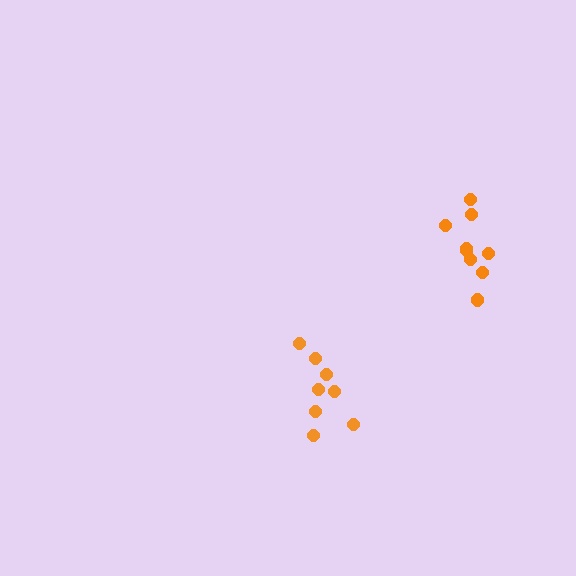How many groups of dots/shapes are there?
There are 2 groups.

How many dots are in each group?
Group 1: 8 dots, Group 2: 9 dots (17 total).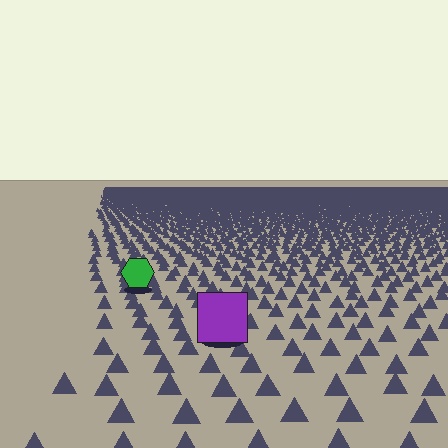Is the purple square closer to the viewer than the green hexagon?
Yes. The purple square is closer — you can tell from the texture gradient: the ground texture is coarser near it.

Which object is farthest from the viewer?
The green hexagon is farthest from the viewer. It appears smaller and the ground texture around it is denser.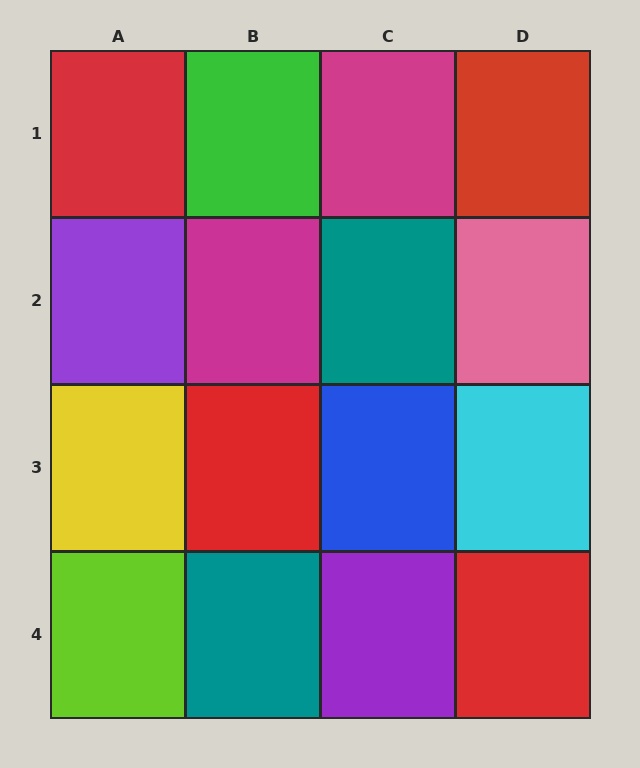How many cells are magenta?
2 cells are magenta.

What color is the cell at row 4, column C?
Purple.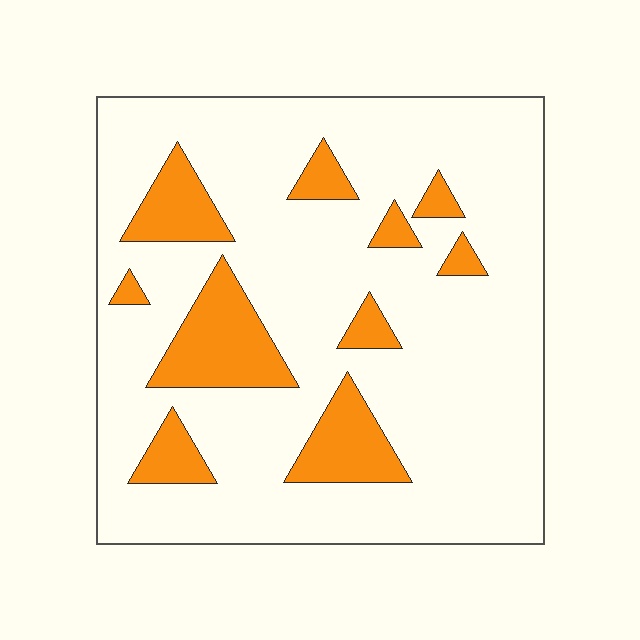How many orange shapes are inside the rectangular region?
10.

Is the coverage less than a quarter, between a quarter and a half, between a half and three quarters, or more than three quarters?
Less than a quarter.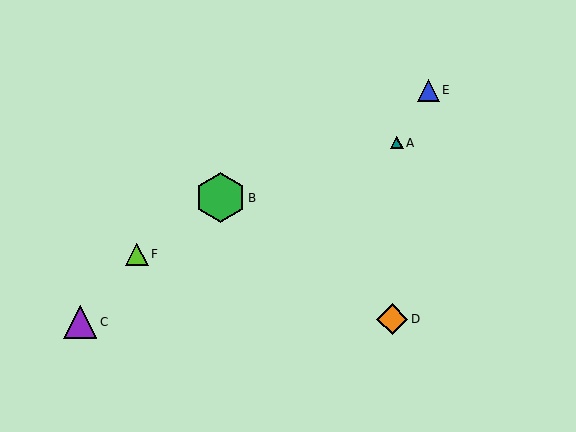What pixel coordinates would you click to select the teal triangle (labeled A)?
Click at (397, 143) to select the teal triangle A.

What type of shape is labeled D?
Shape D is an orange diamond.